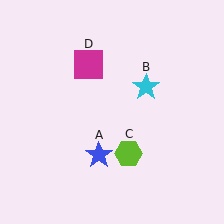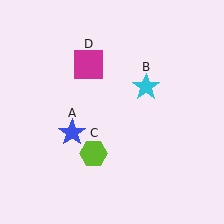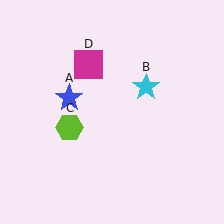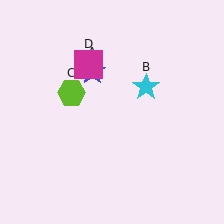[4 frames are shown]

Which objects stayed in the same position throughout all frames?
Cyan star (object B) and magenta square (object D) remained stationary.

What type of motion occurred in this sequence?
The blue star (object A), lime hexagon (object C) rotated clockwise around the center of the scene.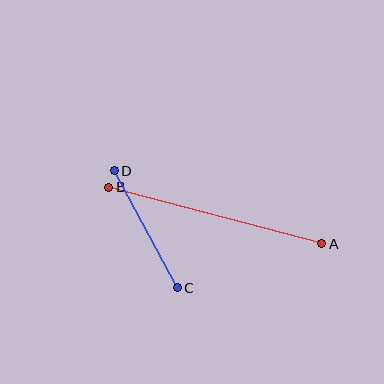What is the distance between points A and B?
The distance is approximately 220 pixels.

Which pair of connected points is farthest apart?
Points A and B are farthest apart.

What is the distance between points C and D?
The distance is approximately 133 pixels.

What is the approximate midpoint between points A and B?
The midpoint is at approximately (215, 215) pixels.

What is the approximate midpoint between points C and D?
The midpoint is at approximately (146, 229) pixels.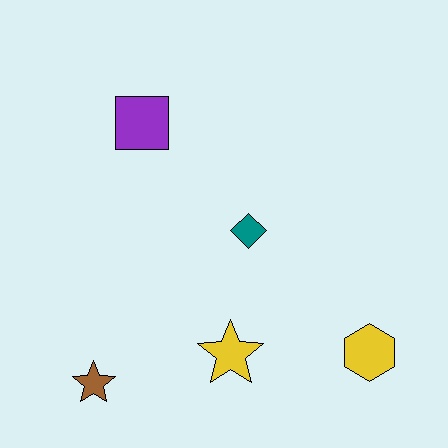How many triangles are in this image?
There are no triangles.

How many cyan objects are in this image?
There are no cyan objects.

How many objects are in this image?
There are 5 objects.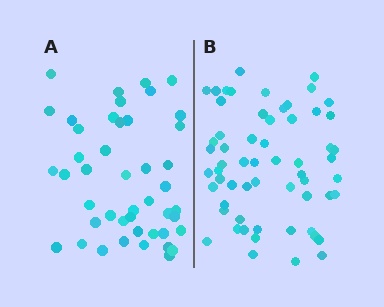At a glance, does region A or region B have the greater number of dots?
Region B (the right region) has more dots.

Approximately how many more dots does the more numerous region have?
Region B has approximately 15 more dots than region A.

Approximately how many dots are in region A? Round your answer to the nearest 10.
About 40 dots. (The exact count is 45, which rounds to 40.)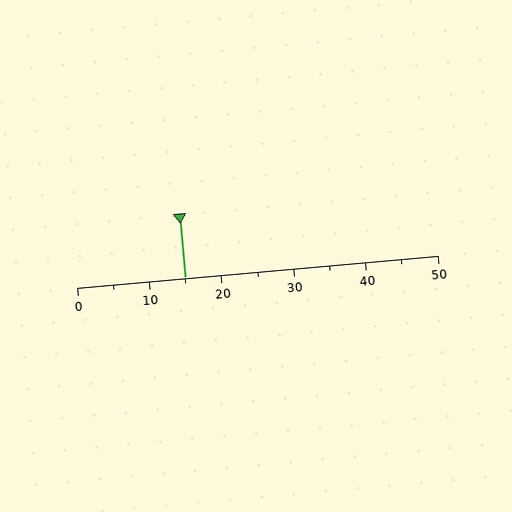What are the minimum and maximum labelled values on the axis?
The axis runs from 0 to 50.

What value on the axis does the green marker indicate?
The marker indicates approximately 15.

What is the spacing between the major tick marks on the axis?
The major ticks are spaced 10 apart.